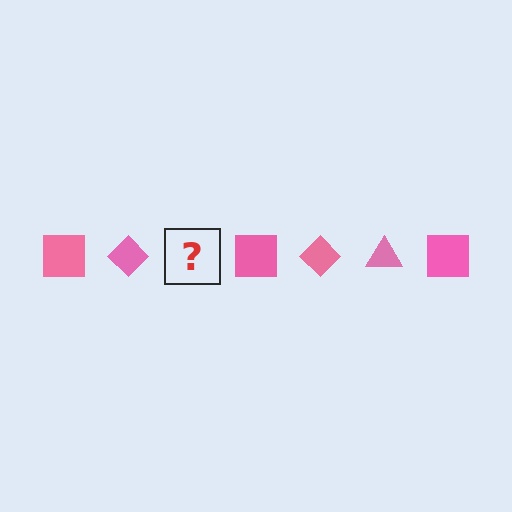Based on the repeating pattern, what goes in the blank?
The blank should be a pink triangle.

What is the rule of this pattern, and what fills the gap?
The rule is that the pattern cycles through square, diamond, triangle shapes in pink. The gap should be filled with a pink triangle.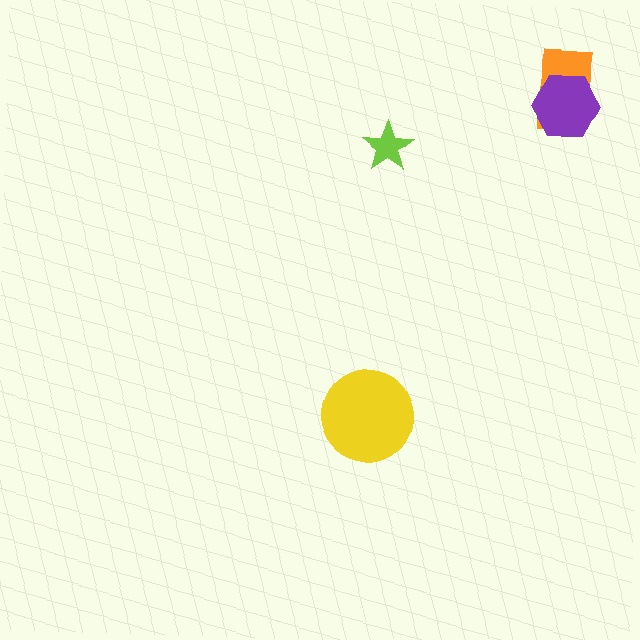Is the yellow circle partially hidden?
No, no other shape covers it.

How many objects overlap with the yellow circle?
0 objects overlap with the yellow circle.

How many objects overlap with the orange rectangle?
1 object overlaps with the orange rectangle.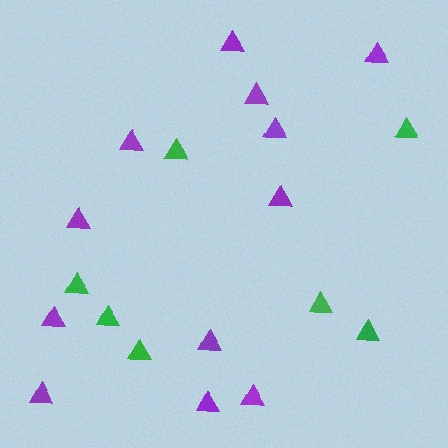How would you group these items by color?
There are 2 groups: one group of purple triangles (12) and one group of green triangles (7).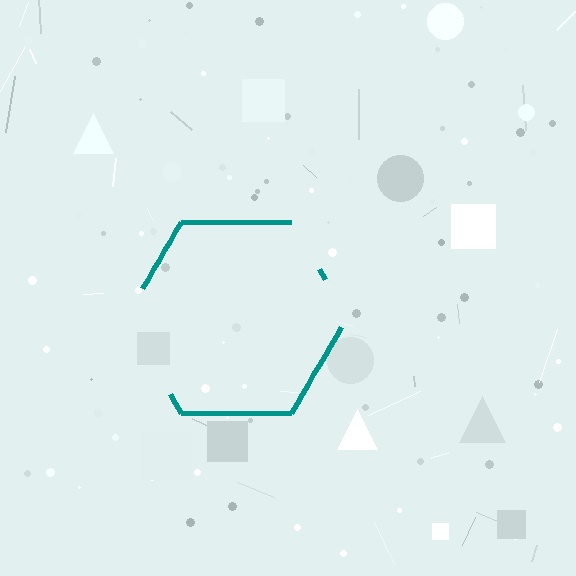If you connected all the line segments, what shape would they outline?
They would outline a hexagon.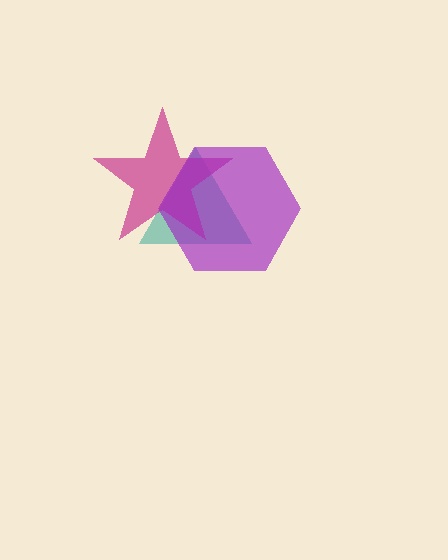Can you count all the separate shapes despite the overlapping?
Yes, there are 3 separate shapes.